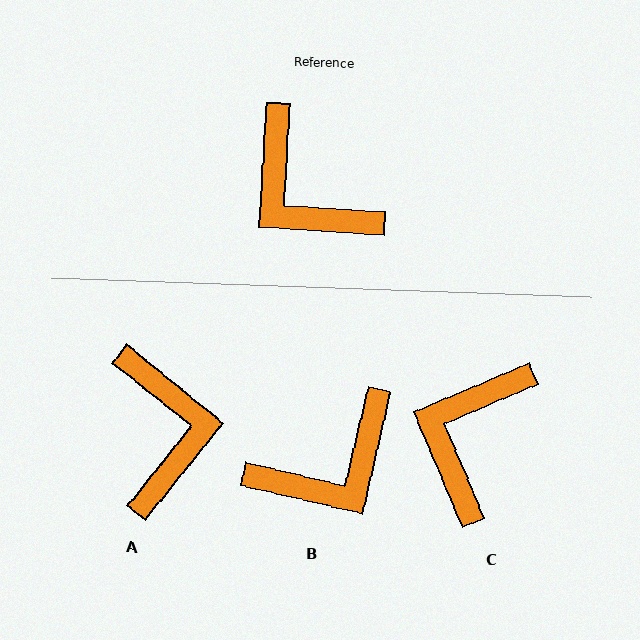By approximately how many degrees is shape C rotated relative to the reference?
Approximately 63 degrees clockwise.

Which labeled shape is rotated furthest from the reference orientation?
A, about 145 degrees away.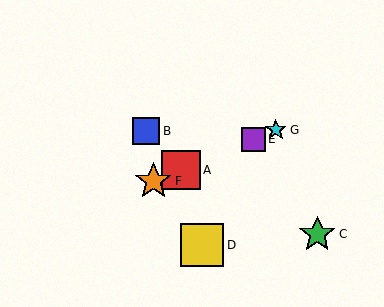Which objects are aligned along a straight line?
Objects A, E, F, G are aligned along a straight line.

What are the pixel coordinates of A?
Object A is at (181, 170).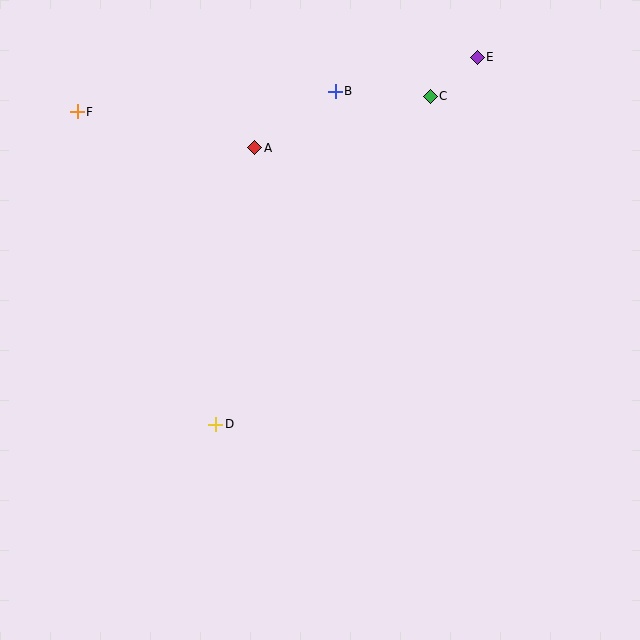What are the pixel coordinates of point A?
Point A is at (255, 148).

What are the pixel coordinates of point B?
Point B is at (335, 91).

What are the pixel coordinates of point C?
Point C is at (430, 96).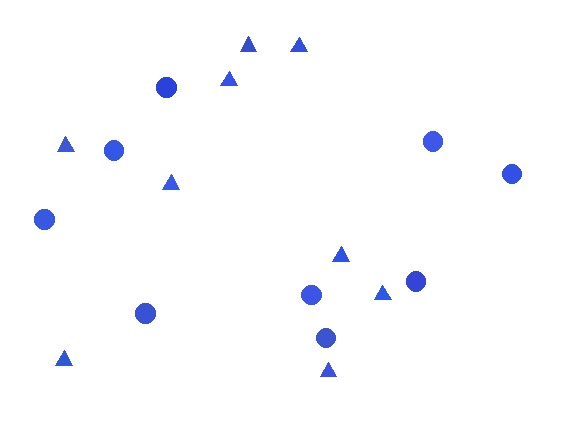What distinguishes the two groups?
There are 2 groups: one group of circles (9) and one group of triangles (9).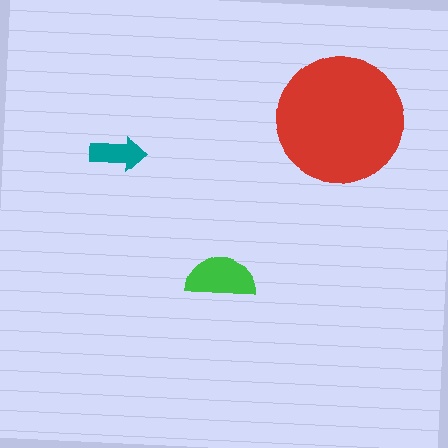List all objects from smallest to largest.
The teal arrow, the green semicircle, the red circle.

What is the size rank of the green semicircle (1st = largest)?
2nd.